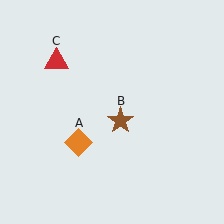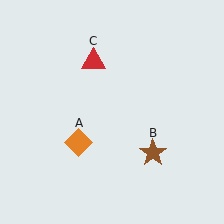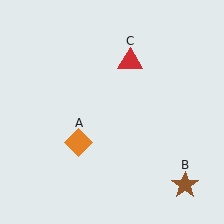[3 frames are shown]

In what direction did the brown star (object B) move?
The brown star (object B) moved down and to the right.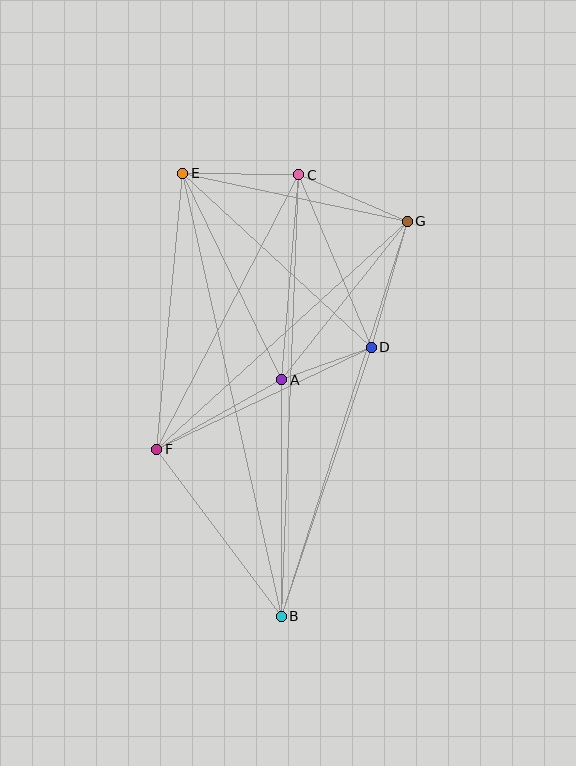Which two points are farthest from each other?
Points B and E are farthest from each other.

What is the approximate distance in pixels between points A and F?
The distance between A and F is approximately 143 pixels.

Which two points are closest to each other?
Points A and D are closest to each other.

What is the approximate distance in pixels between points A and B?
The distance between A and B is approximately 237 pixels.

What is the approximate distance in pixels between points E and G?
The distance between E and G is approximately 230 pixels.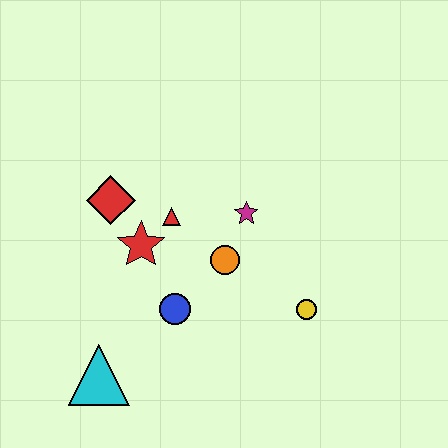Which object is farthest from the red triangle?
The cyan triangle is farthest from the red triangle.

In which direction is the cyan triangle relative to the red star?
The cyan triangle is below the red star.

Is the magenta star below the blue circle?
No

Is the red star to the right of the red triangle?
No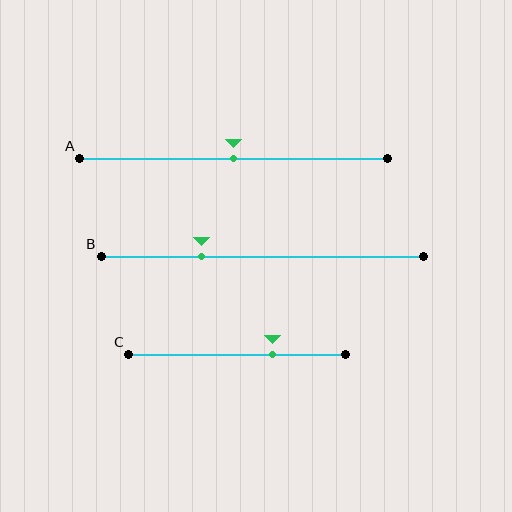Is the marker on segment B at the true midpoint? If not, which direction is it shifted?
No, the marker on segment B is shifted to the left by about 19% of the segment length.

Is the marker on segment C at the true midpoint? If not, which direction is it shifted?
No, the marker on segment C is shifted to the right by about 17% of the segment length.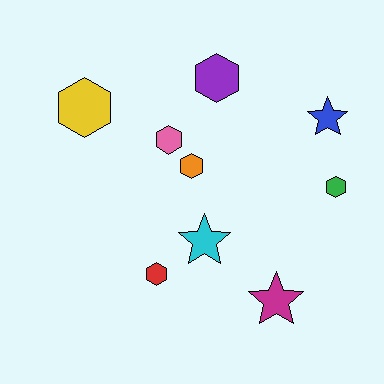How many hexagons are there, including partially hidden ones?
There are 6 hexagons.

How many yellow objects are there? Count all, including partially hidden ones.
There is 1 yellow object.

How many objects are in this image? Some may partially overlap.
There are 9 objects.